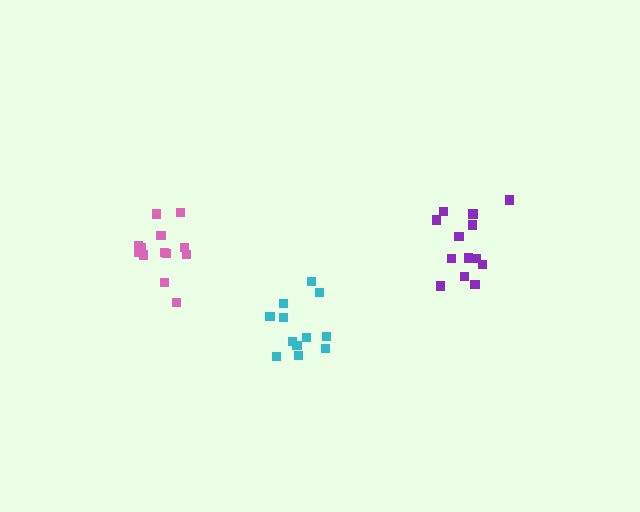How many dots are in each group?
Group 1: 13 dots, Group 2: 12 dots, Group 3: 13 dots (38 total).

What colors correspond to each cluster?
The clusters are colored: purple, cyan, pink.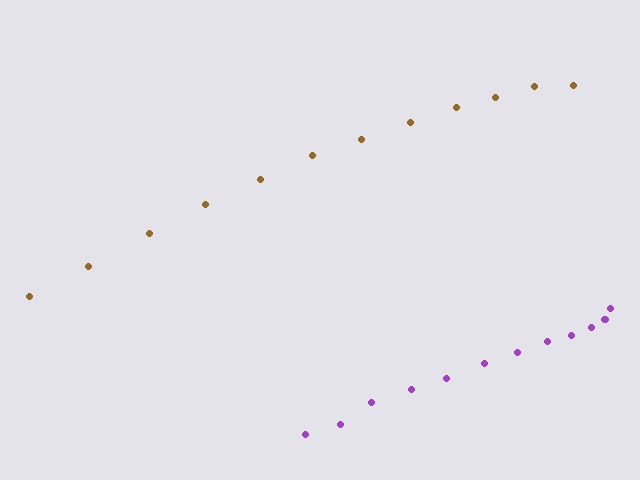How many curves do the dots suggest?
There are 2 distinct paths.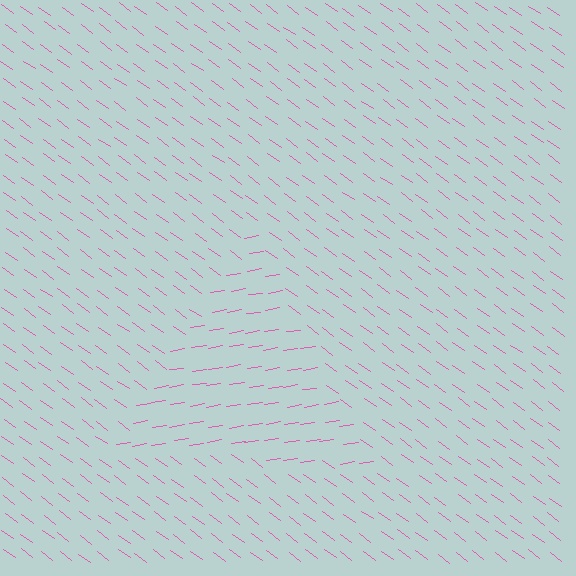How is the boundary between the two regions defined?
The boundary is defined purely by a change in line orientation (approximately 45 degrees difference). All lines are the same color and thickness.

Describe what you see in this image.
The image is filled with small pink line segments. A triangle region in the image has lines oriented differently from the surrounding lines, creating a visible texture boundary.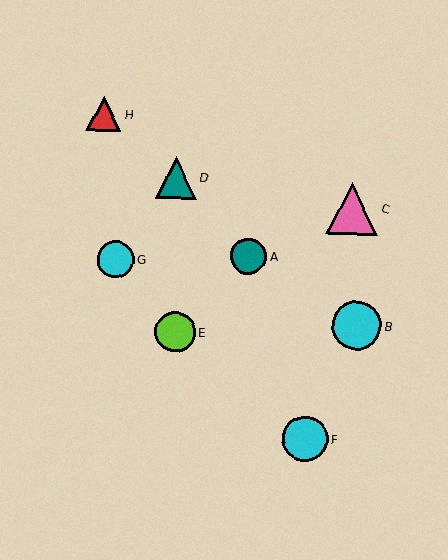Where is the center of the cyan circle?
The center of the cyan circle is at (116, 259).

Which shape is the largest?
The pink triangle (labeled C) is the largest.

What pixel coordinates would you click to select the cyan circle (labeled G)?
Click at (116, 259) to select the cyan circle G.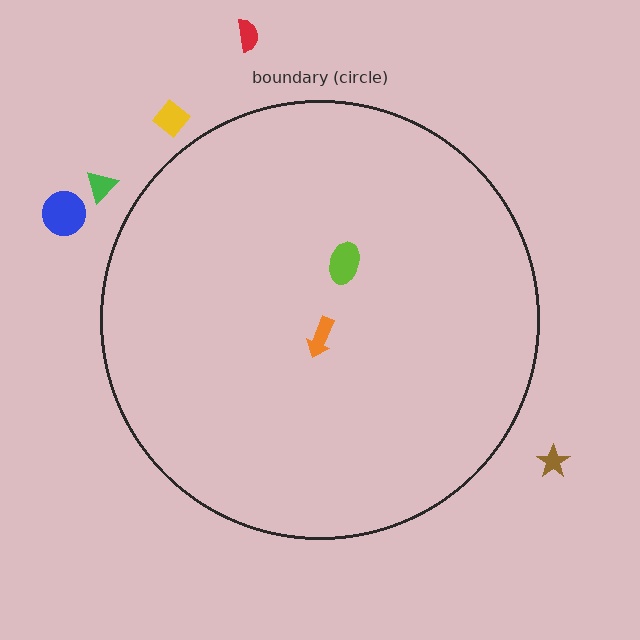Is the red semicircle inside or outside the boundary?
Outside.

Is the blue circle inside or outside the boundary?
Outside.